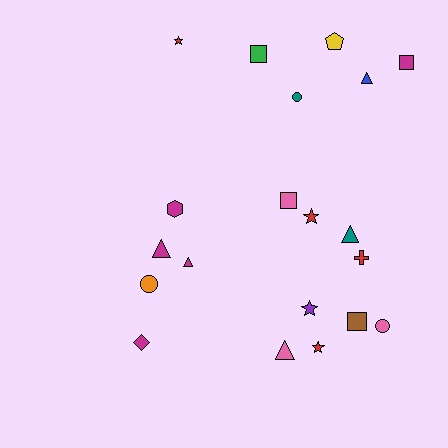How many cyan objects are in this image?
There are no cyan objects.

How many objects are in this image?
There are 20 objects.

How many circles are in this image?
There are 3 circles.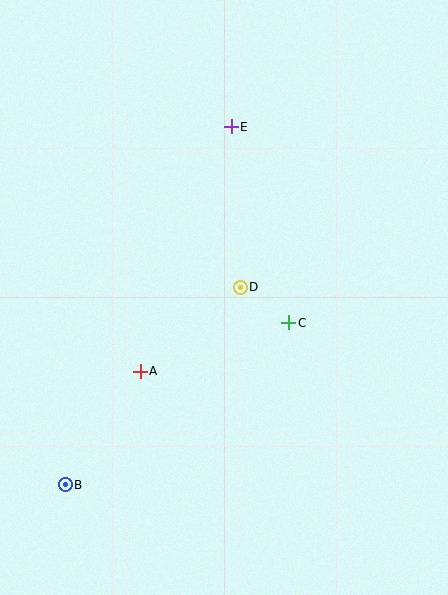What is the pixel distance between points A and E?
The distance between A and E is 261 pixels.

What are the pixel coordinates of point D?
Point D is at (240, 287).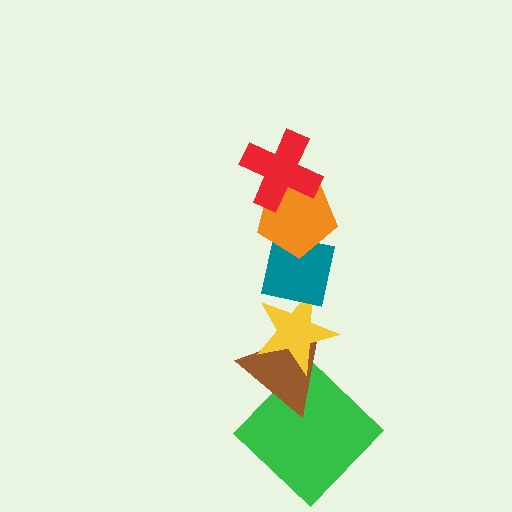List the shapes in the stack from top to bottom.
From top to bottom: the red cross, the orange pentagon, the teal square, the yellow star, the brown triangle, the green diamond.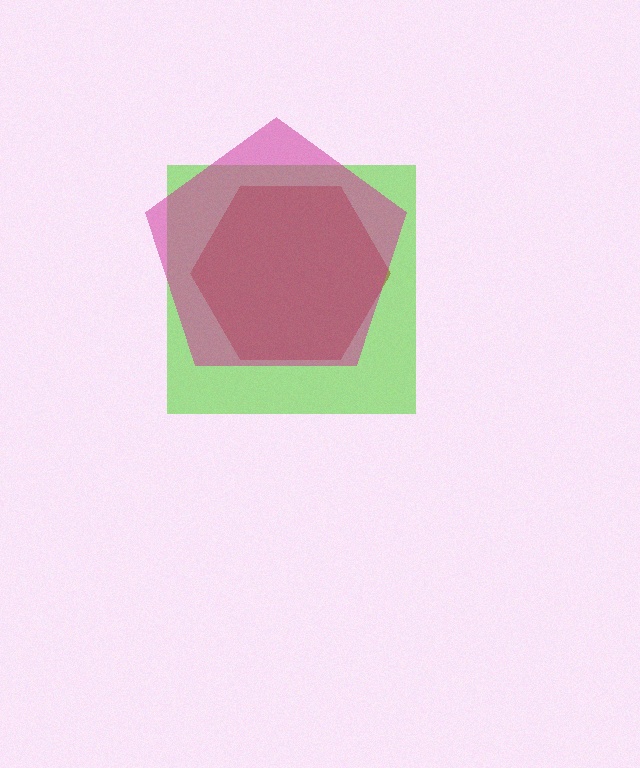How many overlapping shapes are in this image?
There are 3 overlapping shapes in the image.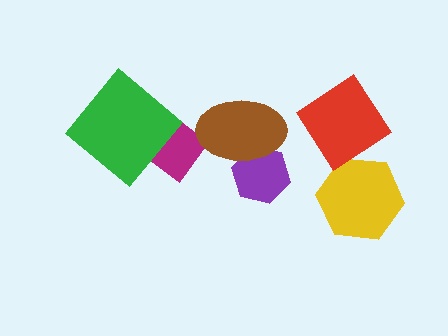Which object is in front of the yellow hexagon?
The red diamond is in front of the yellow hexagon.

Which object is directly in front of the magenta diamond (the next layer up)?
The brown ellipse is directly in front of the magenta diamond.